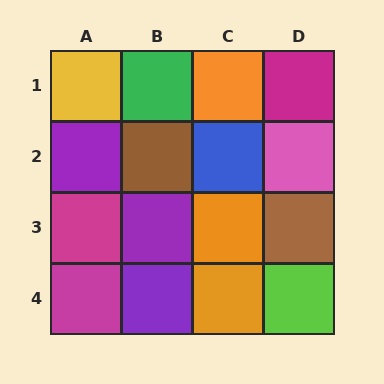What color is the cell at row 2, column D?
Pink.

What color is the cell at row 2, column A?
Purple.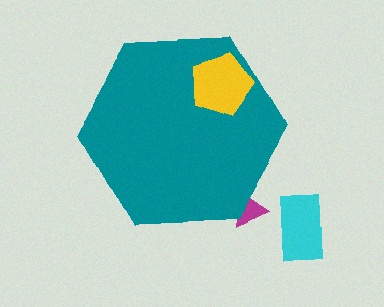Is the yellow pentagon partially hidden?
No, the yellow pentagon is fully visible.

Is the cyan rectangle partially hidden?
No, the cyan rectangle is fully visible.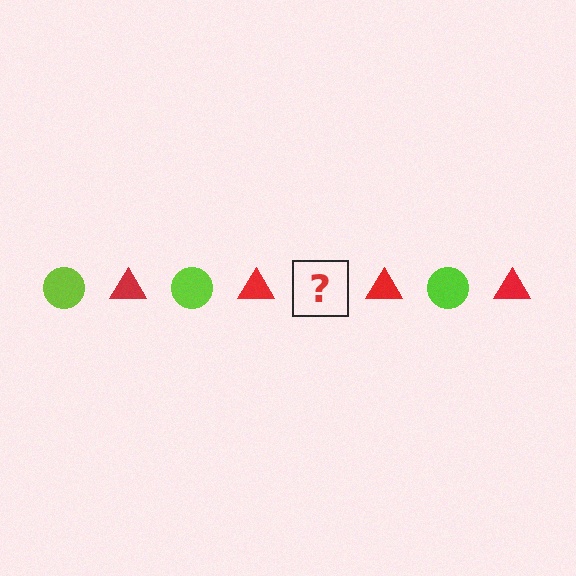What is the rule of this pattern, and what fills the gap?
The rule is that the pattern alternates between lime circle and red triangle. The gap should be filled with a lime circle.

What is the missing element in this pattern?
The missing element is a lime circle.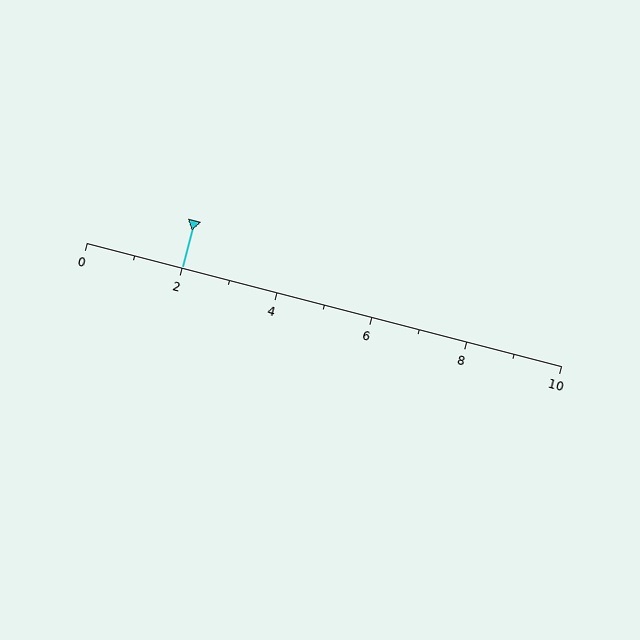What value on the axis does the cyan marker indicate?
The marker indicates approximately 2.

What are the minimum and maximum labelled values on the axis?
The axis runs from 0 to 10.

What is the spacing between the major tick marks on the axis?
The major ticks are spaced 2 apart.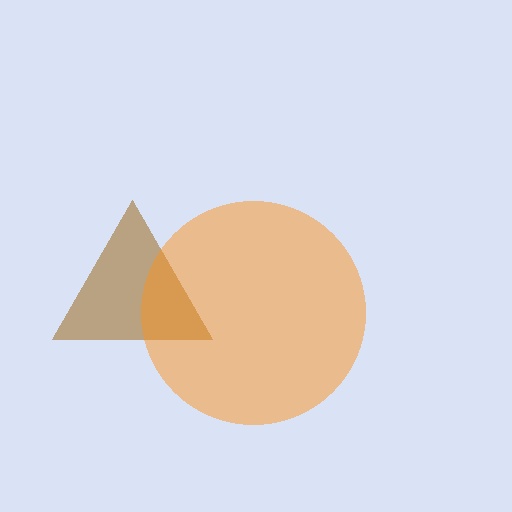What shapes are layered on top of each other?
The layered shapes are: a brown triangle, an orange circle.